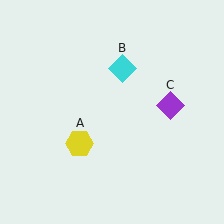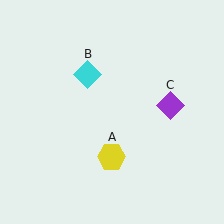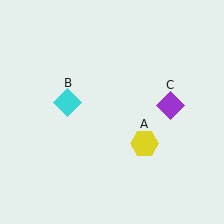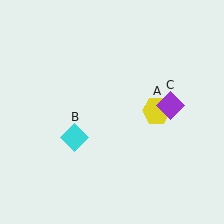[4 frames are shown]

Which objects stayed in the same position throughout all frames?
Purple diamond (object C) remained stationary.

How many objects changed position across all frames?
2 objects changed position: yellow hexagon (object A), cyan diamond (object B).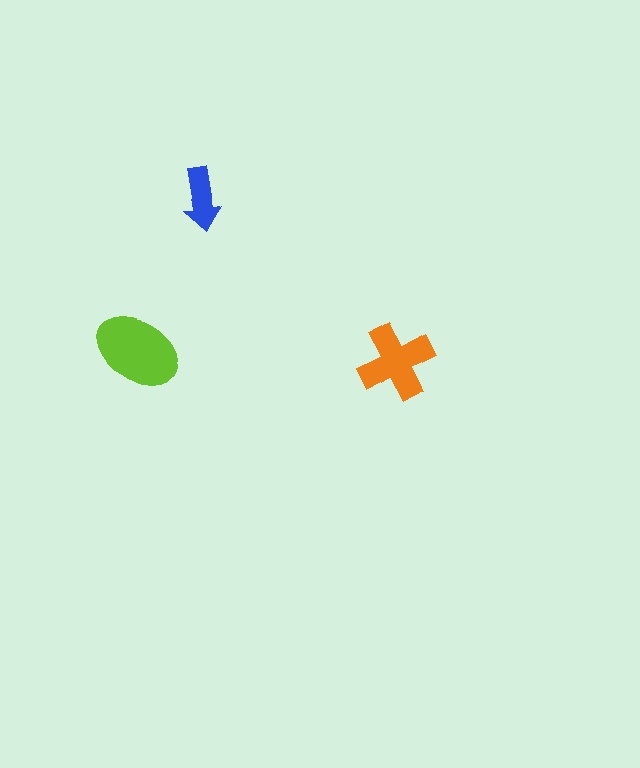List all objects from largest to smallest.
The lime ellipse, the orange cross, the blue arrow.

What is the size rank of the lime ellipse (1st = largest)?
1st.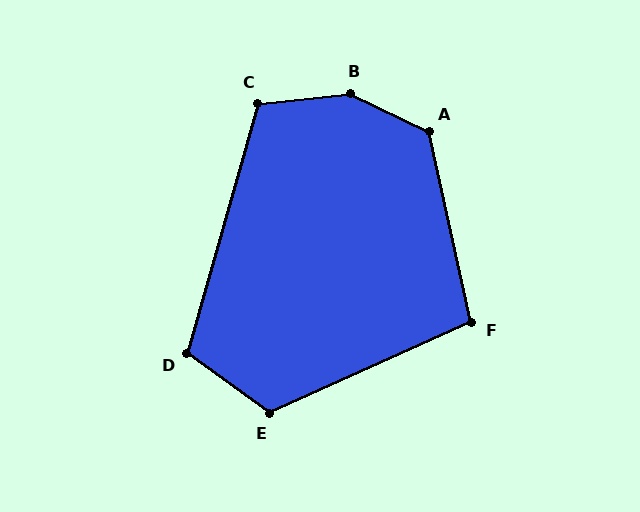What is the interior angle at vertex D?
Approximately 110 degrees (obtuse).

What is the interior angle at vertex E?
Approximately 120 degrees (obtuse).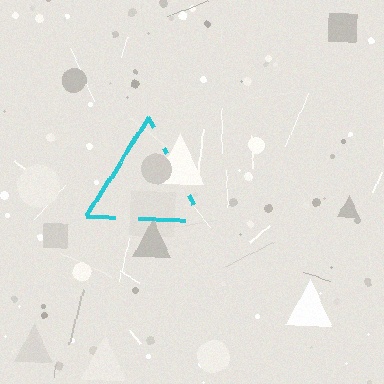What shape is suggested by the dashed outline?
The dashed outline suggests a triangle.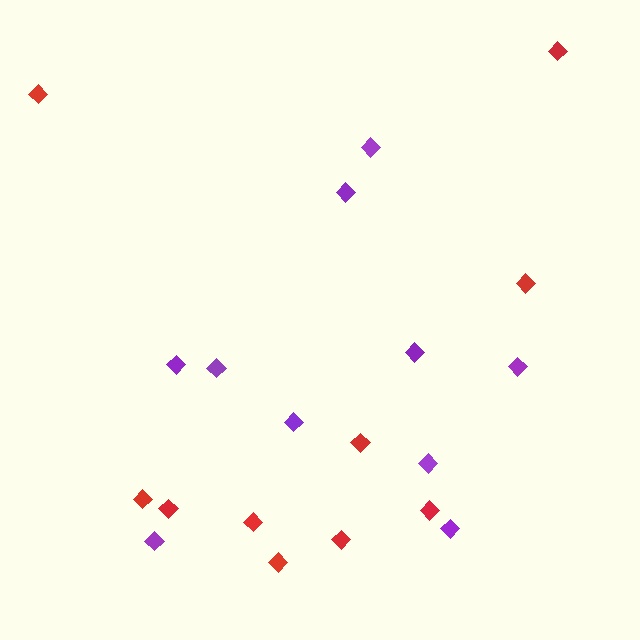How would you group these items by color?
There are 2 groups: one group of red diamonds (10) and one group of purple diamonds (10).